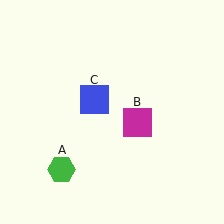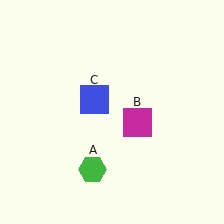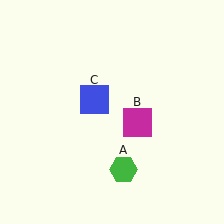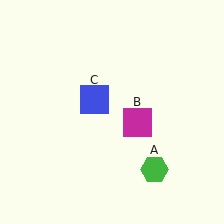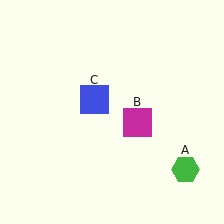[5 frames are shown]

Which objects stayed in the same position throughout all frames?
Magenta square (object B) and blue square (object C) remained stationary.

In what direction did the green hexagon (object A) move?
The green hexagon (object A) moved right.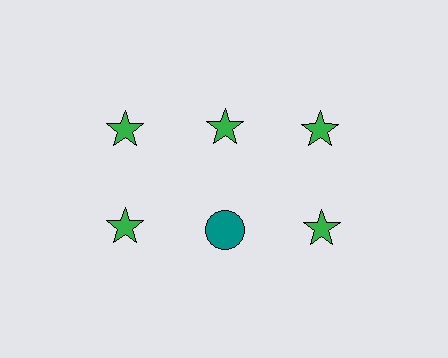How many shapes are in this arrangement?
There are 6 shapes arranged in a grid pattern.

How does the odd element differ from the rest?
It differs in both color (teal instead of green) and shape (circle instead of star).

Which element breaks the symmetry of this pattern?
The teal circle in the second row, second from left column breaks the symmetry. All other shapes are green stars.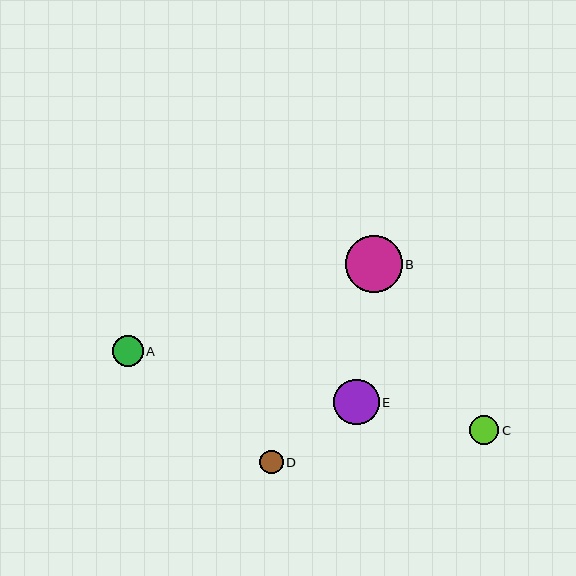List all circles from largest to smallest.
From largest to smallest: B, E, A, C, D.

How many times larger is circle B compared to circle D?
Circle B is approximately 2.5 times the size of circle D.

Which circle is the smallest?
Circle D is the smallest with a size of approximately 23 pixels.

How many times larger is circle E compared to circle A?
Circle E is approximately 1.5 times the size of circle A.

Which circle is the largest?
Circle B is the largest with a size of approximately 57 pixels.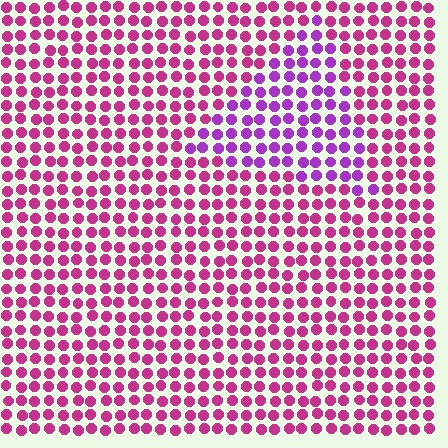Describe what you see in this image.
The image is filled with small magenta elements in a uniform arrangement. A triangle-shaped region is visible where the elements are tinted to a slightly different hue, forming a subtle color boundary.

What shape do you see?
I see a triangle.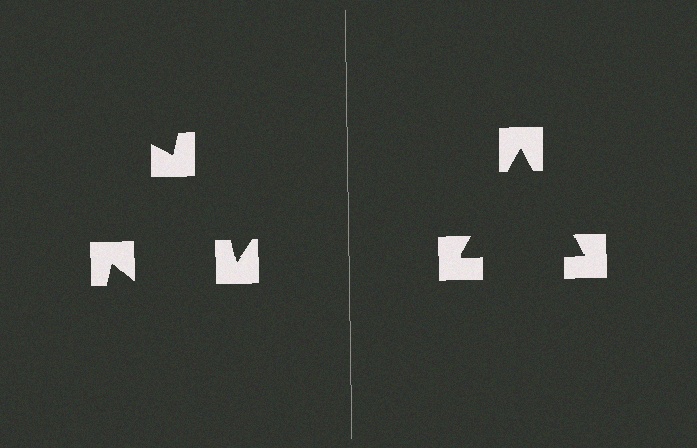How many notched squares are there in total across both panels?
6 — 3 on each side.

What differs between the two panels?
The notched squares are positioned identically on both sides; only the wedge orientations differ. On the right they align to a triangle; on the left they are misaligned.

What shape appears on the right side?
An illusory triangle.